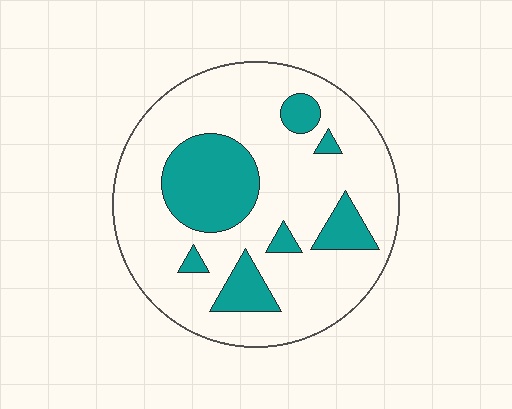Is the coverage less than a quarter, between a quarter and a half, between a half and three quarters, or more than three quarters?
Less than a quarter.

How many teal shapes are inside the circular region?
7.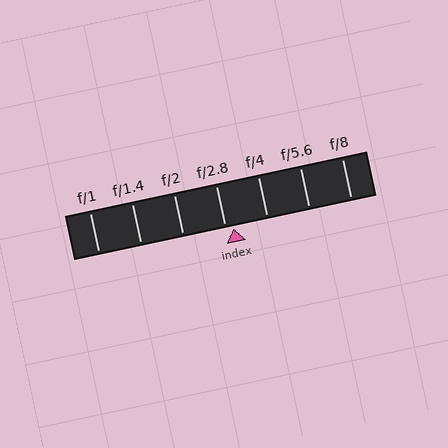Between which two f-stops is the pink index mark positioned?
The index mark is between f/2.8 and f/4.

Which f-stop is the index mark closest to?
The index mark is closest to f/2.8.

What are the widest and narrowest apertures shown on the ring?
The widest aperture shown is f/1 and the narrowest is f/8.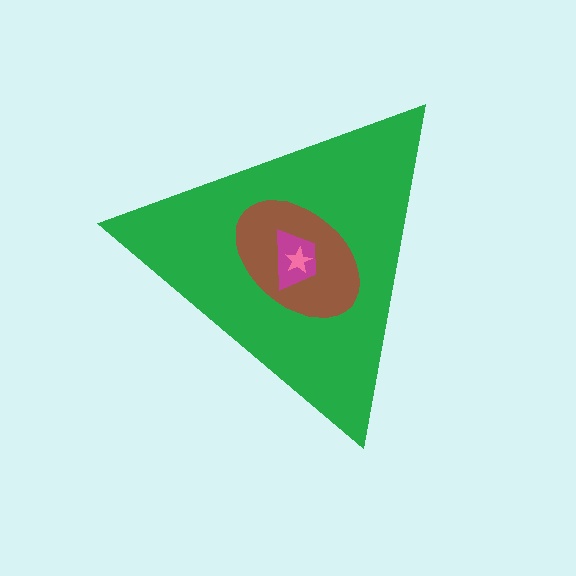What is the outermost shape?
The green triangle.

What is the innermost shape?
The pink star.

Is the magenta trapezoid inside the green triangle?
Yes.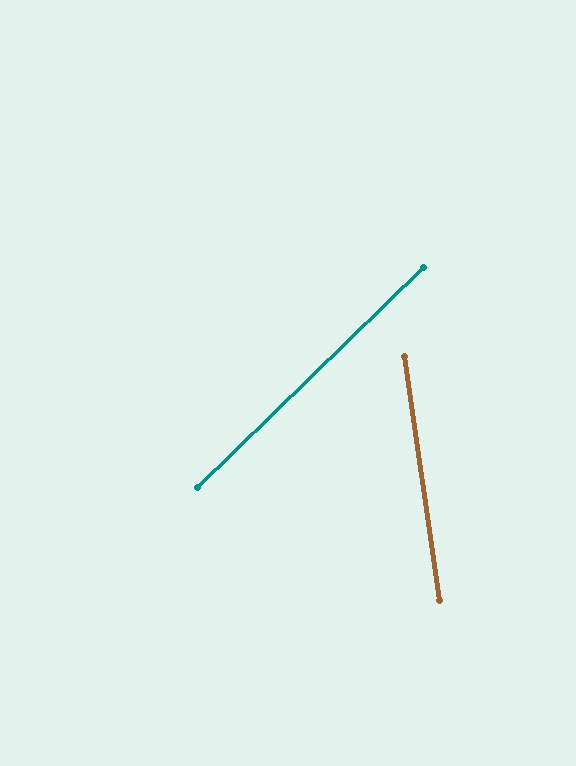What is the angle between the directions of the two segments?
Approximately 54 degrees.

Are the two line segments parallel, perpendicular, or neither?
Neither parallel nor perpendicular — they differ by about 54°.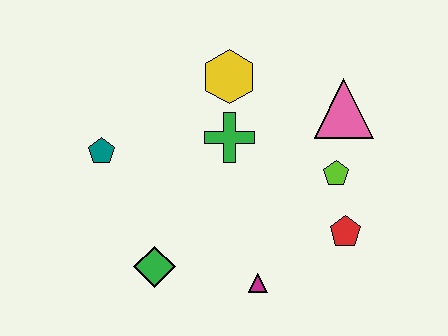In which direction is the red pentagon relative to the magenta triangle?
The red pentagon is to the right of the magenta triangle.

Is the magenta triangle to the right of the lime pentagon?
No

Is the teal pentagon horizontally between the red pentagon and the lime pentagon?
No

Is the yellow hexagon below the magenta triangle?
No